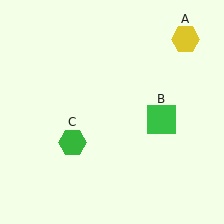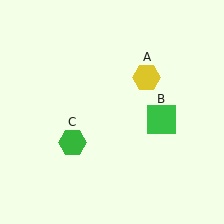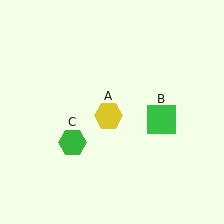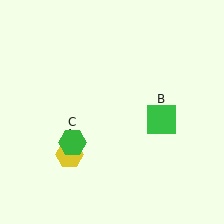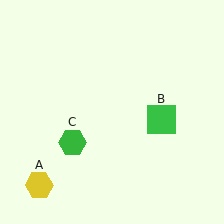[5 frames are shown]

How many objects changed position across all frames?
1 object changed position: yellow hexagon (object A).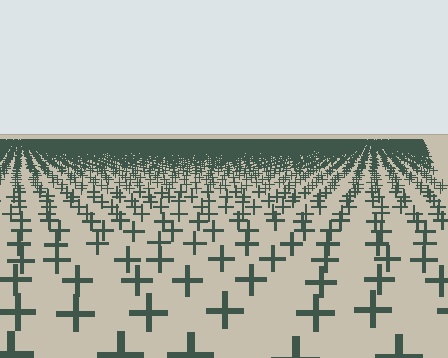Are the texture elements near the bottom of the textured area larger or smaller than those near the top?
Larger. Near the bottom, elements are closer to the viewer and appear at a bigger on-screen size.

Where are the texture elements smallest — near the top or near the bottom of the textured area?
Near the top.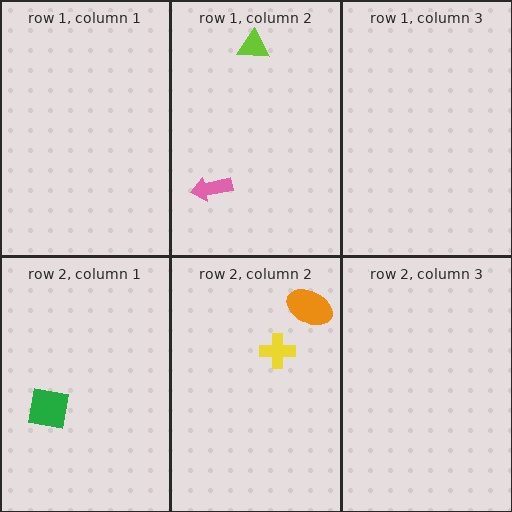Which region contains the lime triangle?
The row 1, column 2 region.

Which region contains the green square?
The row 2, column 1 region.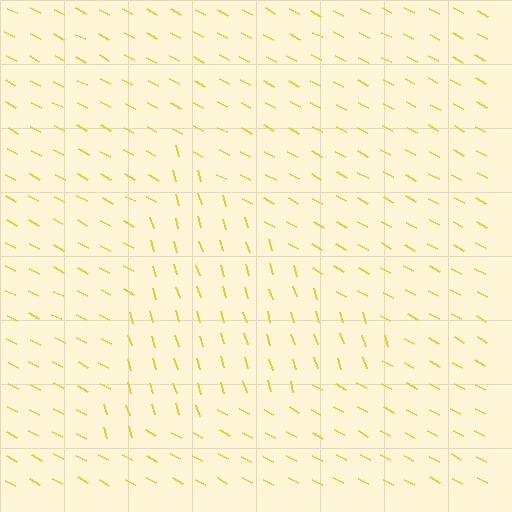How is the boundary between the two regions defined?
The boundary is defined purely by a change in line orientation (approximately 45 degrees difference). All lines are the same color and thickness.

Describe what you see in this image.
The image is filled with small yellow line segments. A triangle region in the image has lines oriented differently from the surrounding lines, creating a visible texture boundary.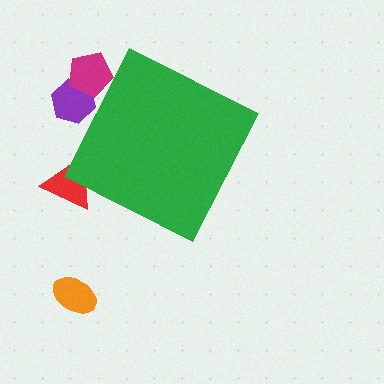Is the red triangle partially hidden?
Yes, the red triangle is partially hidden behind the green diamond.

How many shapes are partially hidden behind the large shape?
3 shapes are partially hidden.